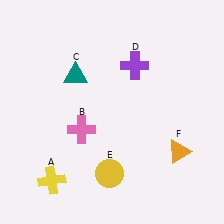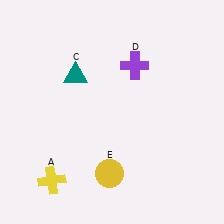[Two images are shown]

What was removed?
The orange triangle (F), the pink cross (B) were removed in Image 2.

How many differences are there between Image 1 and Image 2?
There are 2 differences between the two images.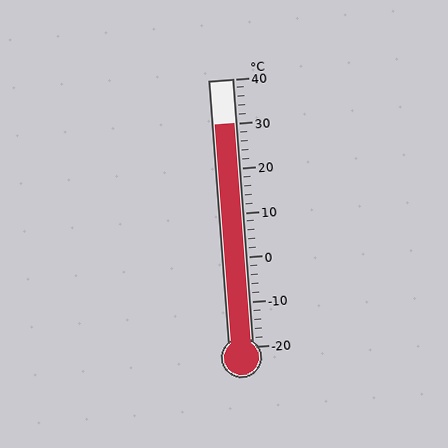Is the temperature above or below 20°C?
The temperature is above 20°C.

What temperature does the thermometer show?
The thermometer shows approximately 30°C.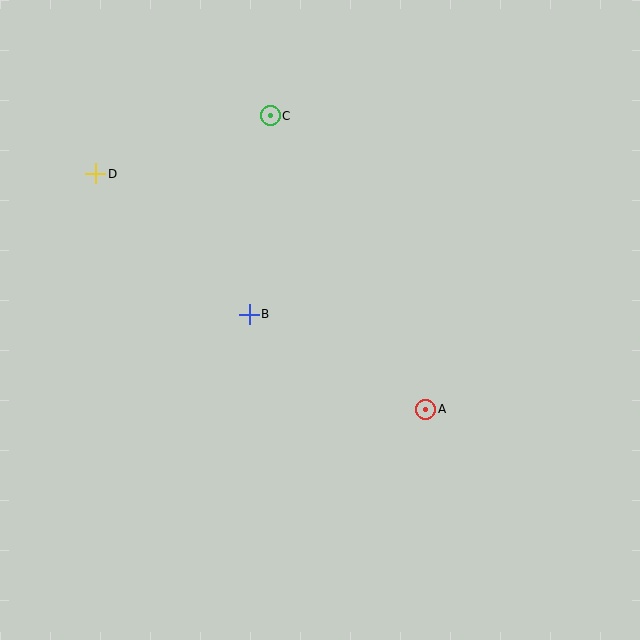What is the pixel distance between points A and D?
The distance between A and D is 405 pixels.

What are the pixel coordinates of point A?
Point A is at (426, 409).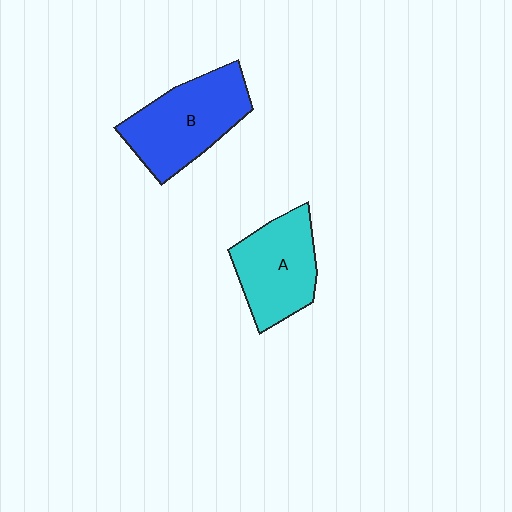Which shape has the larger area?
Shape B (blue).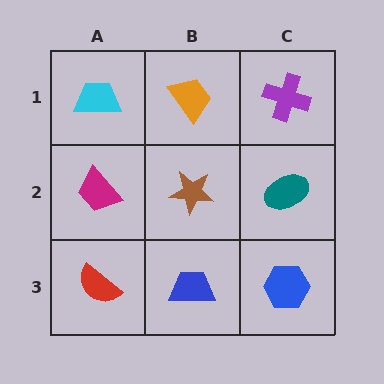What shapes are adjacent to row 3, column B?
A brown star (row 2, column B), a red semicircle (row 3, column A), a blue hexagon (row 3, column C).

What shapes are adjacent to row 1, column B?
A brown star (row 2, column B), a cyan trapezoid (row 1, column A), a purple cross (row 1, column C).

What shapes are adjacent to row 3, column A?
A magenta trapezoid (row 2, column A), a blue trapezoid (row 3, column B).